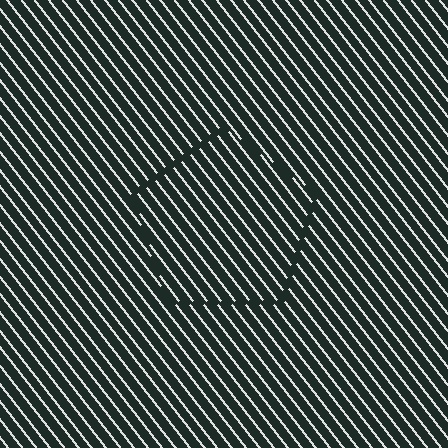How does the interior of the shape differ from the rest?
The interior of the shape contains the same grating, shifted by half a period — the contour is defined by the phase discontinuity where line-ends from the inner and outer gratings abut.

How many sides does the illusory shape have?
5 sides — the line-ends trace a pentagon.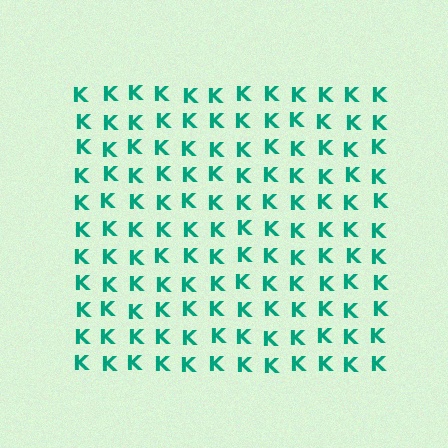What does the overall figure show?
The overall figure shows a square.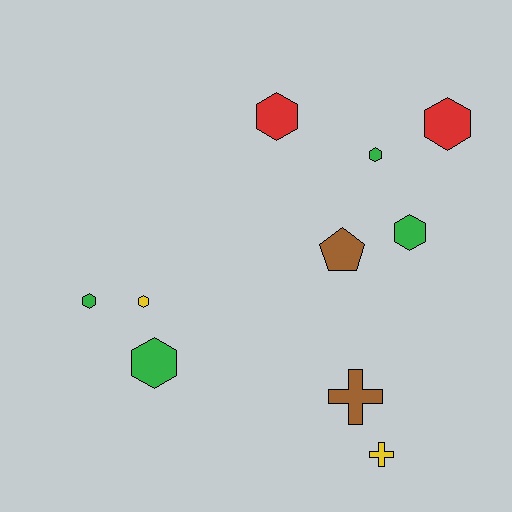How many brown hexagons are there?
There are no brown hexagons.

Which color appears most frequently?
Green, with 4 objects.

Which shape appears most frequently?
Hexagon, with 7 objects.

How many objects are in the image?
There are 10 objects.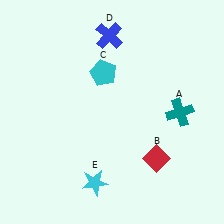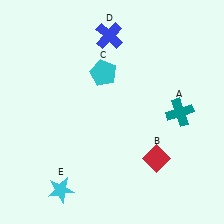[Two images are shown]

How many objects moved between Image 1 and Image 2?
1 object moved between the two images.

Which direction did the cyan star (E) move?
The cyan star (E) moved left.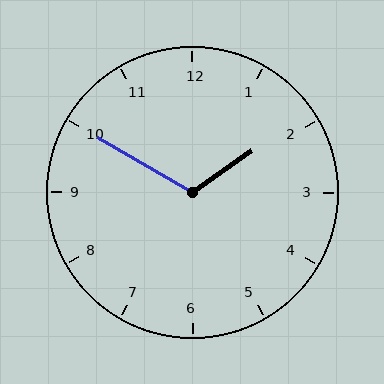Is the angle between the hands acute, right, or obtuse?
It is obtuse.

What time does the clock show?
1:50.